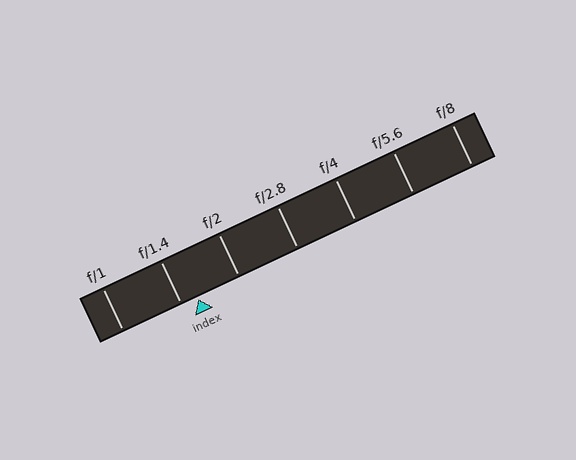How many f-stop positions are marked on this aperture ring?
There are 7 f-stop positions marked.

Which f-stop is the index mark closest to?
The index mark is closest to f/1.4.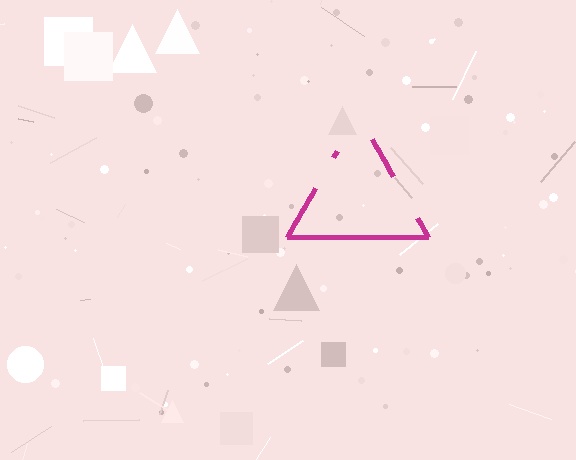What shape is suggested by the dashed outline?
The dashed outline suggests a triangle.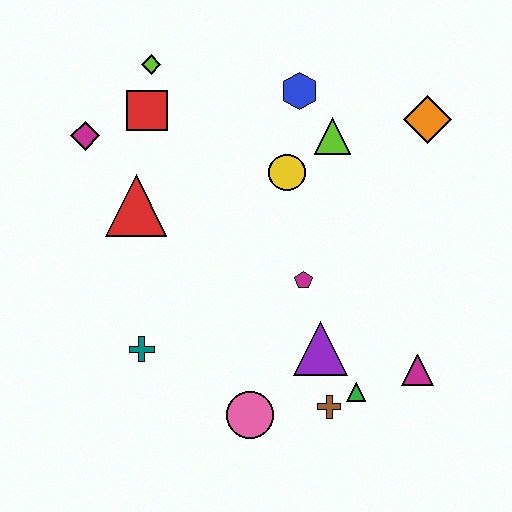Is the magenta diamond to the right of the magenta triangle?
No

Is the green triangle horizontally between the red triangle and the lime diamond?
No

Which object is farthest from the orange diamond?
The teal cross is farthest from the orange diamond.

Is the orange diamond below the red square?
Yes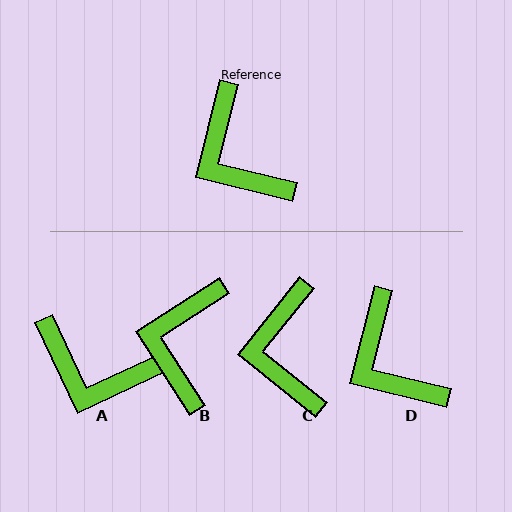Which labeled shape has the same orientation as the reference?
D.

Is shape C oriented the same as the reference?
No, it is off by about 24 degrees.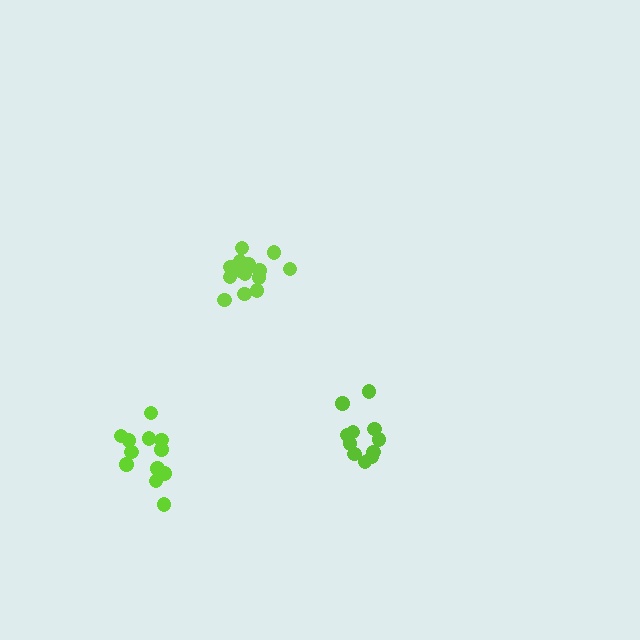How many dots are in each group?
Group 1: 11 dots, Group 2: 12 dots, Group 3: 15 dots (38 total).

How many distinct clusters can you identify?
There are 3 distinct clusters.